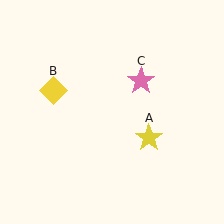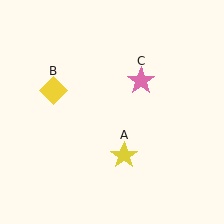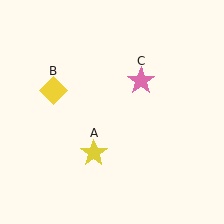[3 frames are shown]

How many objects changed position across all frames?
1 object changed position: yellow star (object A).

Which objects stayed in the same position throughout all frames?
Yellow diamond (object B) and pink star (object C) remained stationary.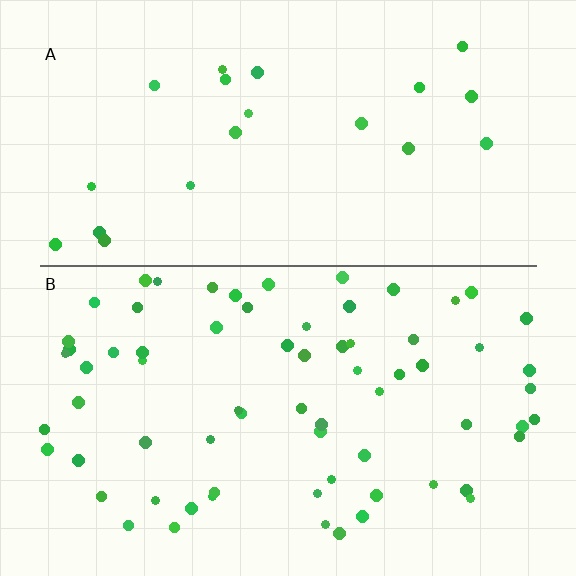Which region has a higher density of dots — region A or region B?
B (the bottom).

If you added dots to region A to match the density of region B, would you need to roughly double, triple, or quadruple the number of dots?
Approximately triple.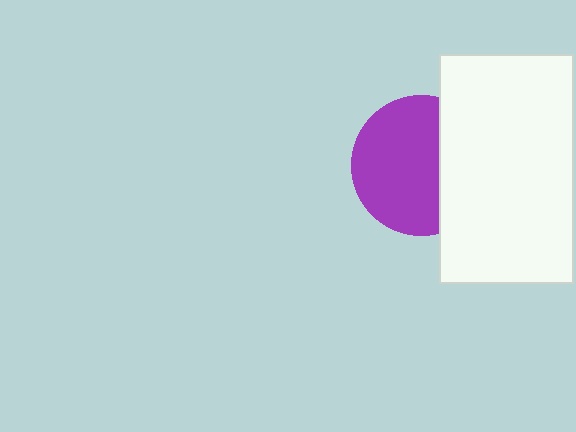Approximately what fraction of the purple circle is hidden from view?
Roughly 34% of the purple circle is hidden behind the white rectangle.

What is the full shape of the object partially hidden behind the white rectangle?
The partially hidden object is a purple circle.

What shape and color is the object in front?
The object in front is a white rectangle.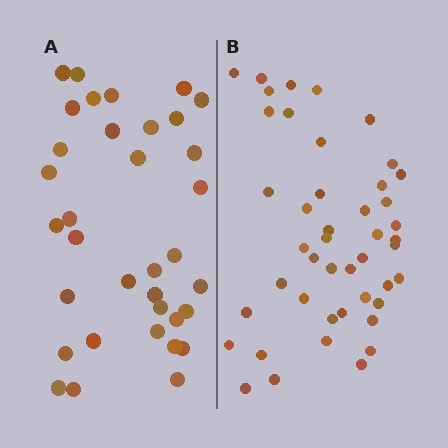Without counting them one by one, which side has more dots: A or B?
Region B (the right region) has more dots.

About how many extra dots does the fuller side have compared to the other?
Region B has roughly 10 or so more dots than region A.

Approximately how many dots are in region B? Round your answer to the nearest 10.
About 40 dots. (The exact count is 45, which rounds to 40.)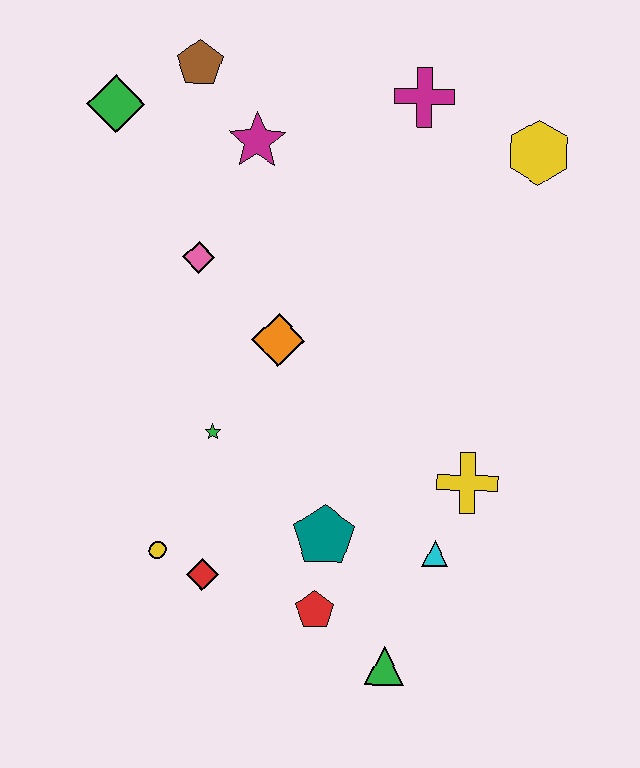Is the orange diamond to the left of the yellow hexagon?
Yes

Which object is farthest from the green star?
The yellow hexagon is farthest from the green star.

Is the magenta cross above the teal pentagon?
Yes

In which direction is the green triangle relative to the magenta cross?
The green triangle is below the magenta cross.